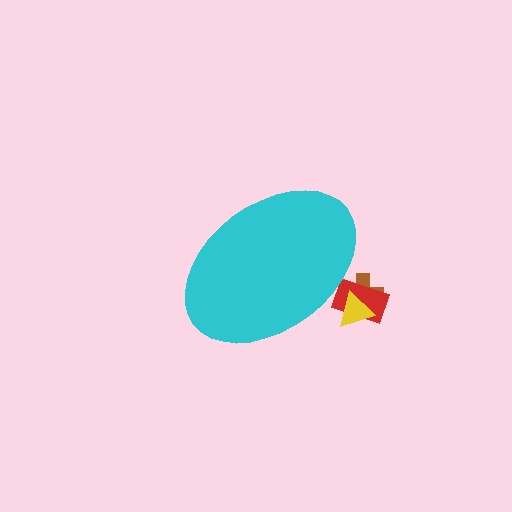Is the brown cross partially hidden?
Yes, the brown cross is partially hidden behind the cyan ellipse.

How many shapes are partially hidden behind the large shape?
3 shapes are partially hidden.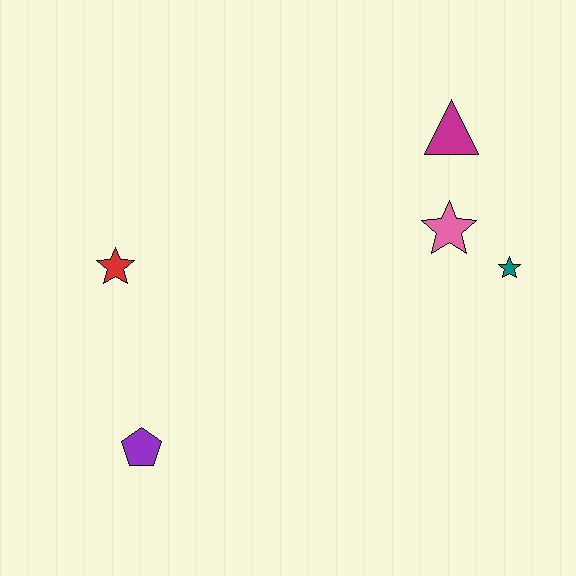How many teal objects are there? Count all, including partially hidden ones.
There is 1 teal object.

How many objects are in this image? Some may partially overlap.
There are 5 objects.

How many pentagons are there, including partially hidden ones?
There is 1 pentagon.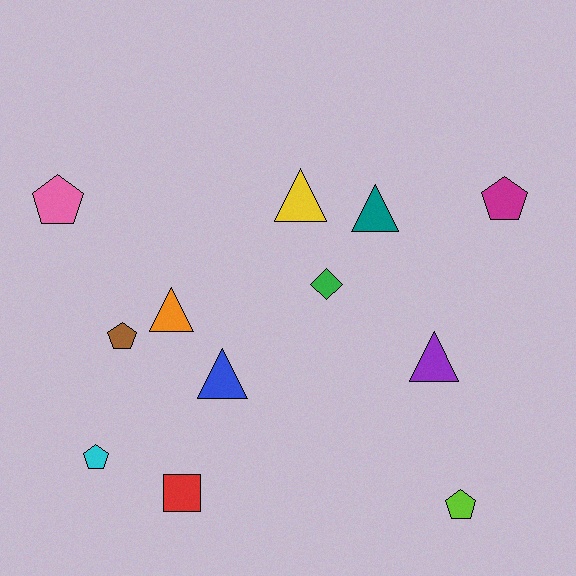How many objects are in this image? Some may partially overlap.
There are 12 objects.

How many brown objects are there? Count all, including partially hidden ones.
There is 1 brown object.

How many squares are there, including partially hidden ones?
There is 1 square.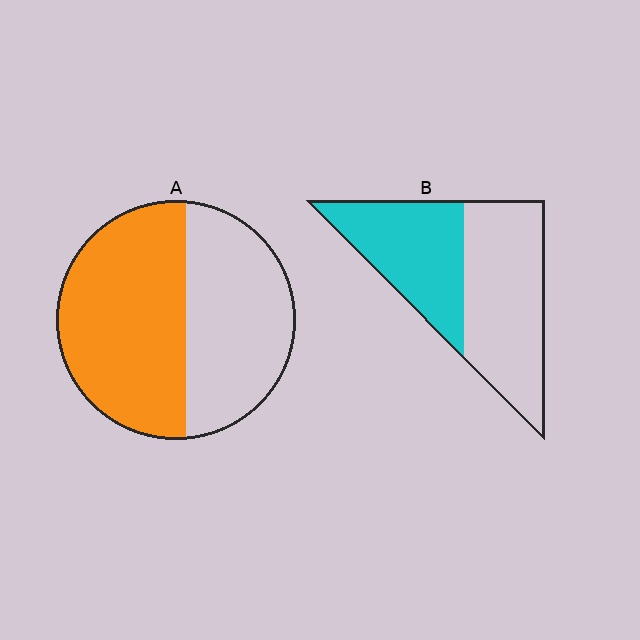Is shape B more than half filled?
No.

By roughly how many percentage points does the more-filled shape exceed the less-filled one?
By roughly 10 percentage points (A over B).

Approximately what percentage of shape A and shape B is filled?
A is approximately 55% and B is approximately 45%.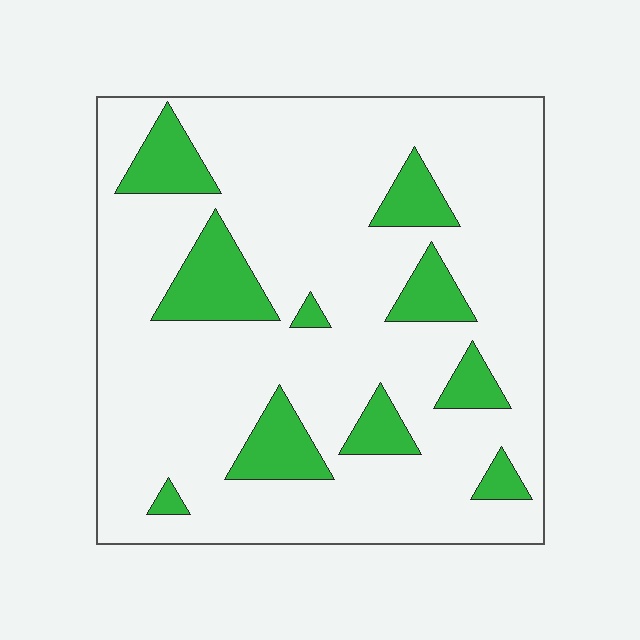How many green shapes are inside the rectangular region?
10.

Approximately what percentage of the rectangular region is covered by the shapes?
Approximately 15%.